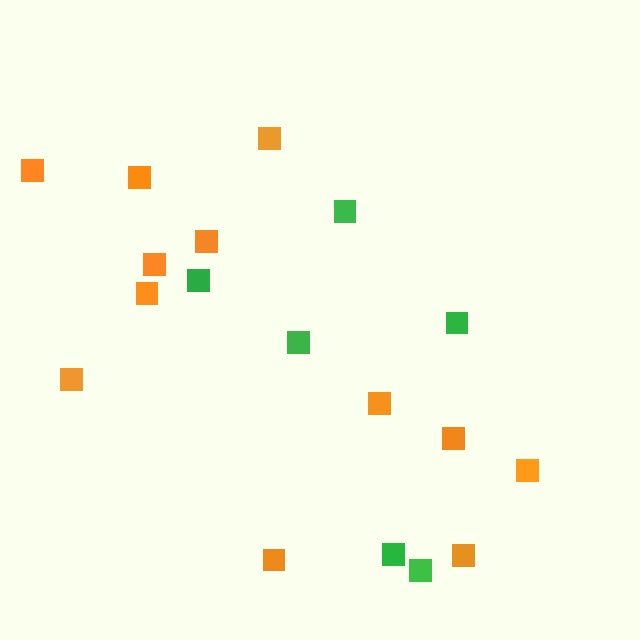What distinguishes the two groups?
There are 2 groups: one group of orange squares (12) and one group of green squares (6).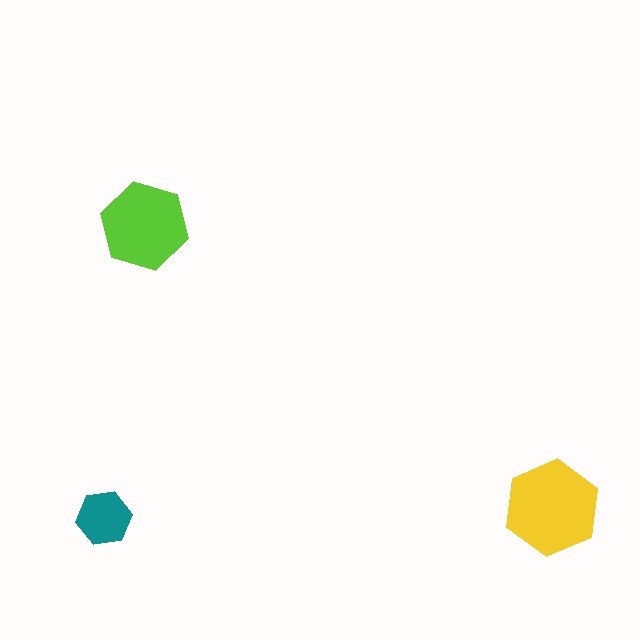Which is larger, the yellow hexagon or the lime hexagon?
The yellow one.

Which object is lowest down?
The teal hexagon is bottommost.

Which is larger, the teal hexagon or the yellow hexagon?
The yellow one.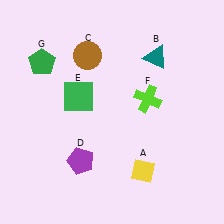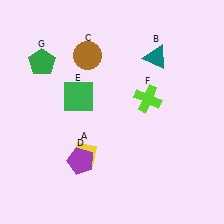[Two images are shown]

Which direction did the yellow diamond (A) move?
The yellow diamond (A) moved left.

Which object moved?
The yellow diamond (A) moved left.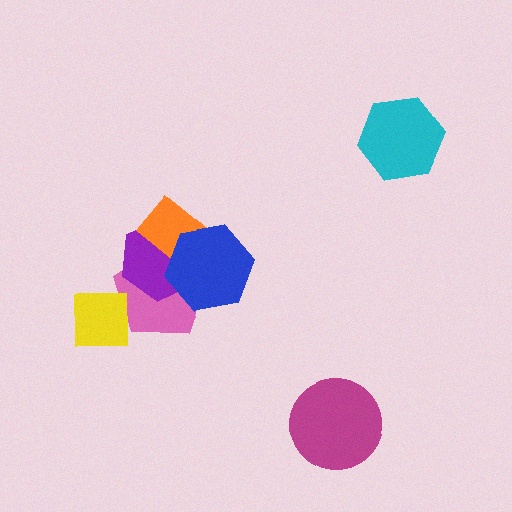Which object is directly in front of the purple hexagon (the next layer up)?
The orange rectangle is directly in front of the purple hexagon.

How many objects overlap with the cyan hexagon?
0 objects overlap with the cyan hexagon.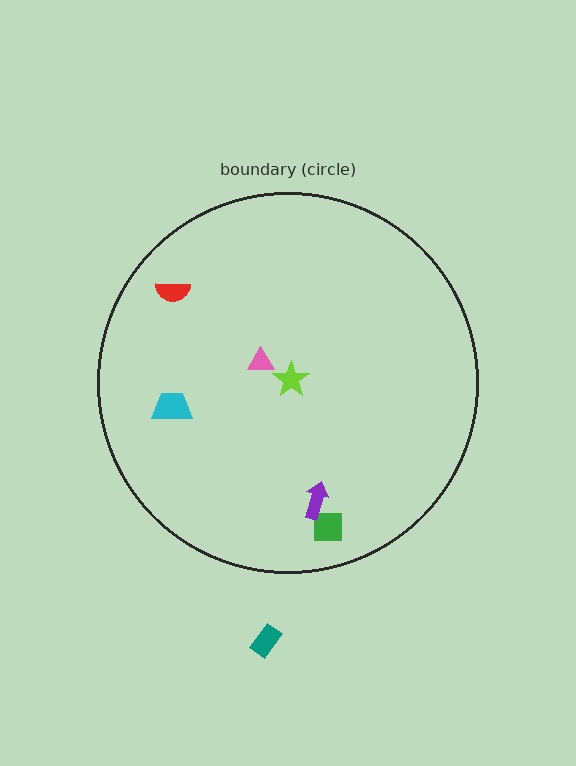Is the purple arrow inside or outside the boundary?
Inside.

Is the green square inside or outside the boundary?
Inside.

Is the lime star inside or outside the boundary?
Inside.